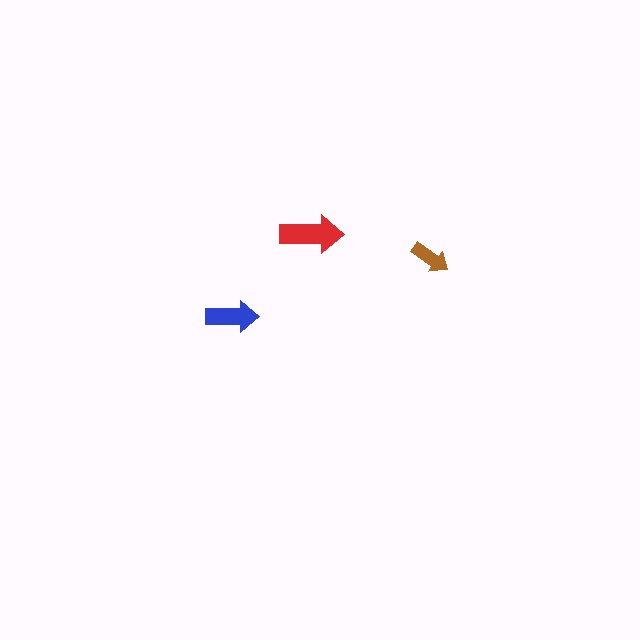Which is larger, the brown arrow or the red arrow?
The red one.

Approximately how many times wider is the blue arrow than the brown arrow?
About 1.5 times wider.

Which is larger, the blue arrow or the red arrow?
The red one.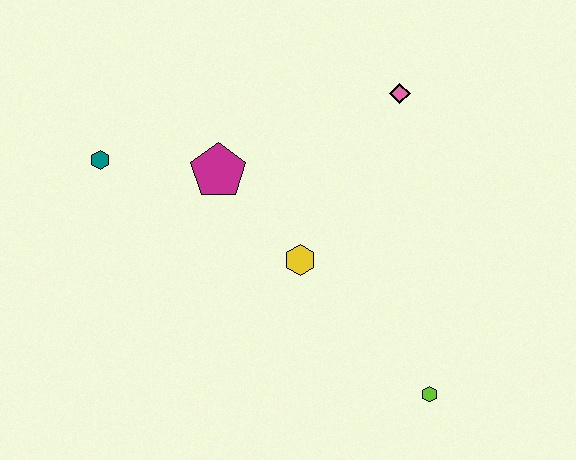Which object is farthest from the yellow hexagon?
The teal hexagon is farthest from the yellow hexagon.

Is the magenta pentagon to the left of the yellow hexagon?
Yes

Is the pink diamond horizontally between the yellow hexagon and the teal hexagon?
No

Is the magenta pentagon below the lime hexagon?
No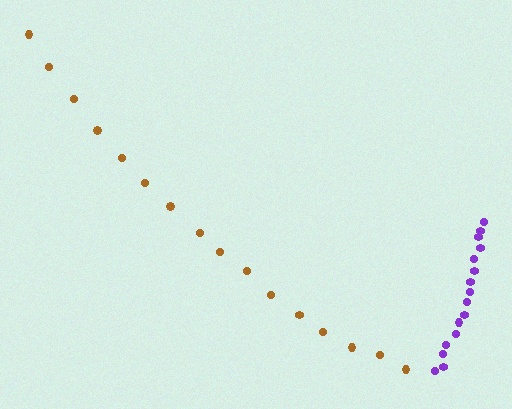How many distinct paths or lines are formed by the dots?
There are 2 distinct paths.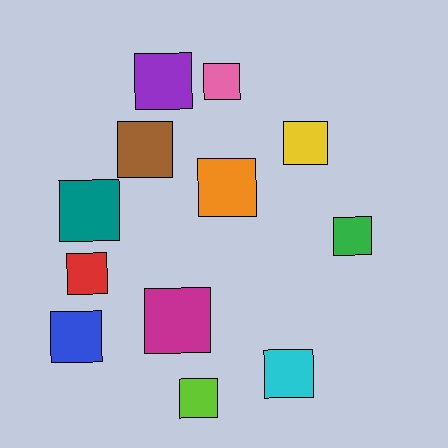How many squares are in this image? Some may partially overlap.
There are 12 squares.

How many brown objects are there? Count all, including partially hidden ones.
There is 1 brown object.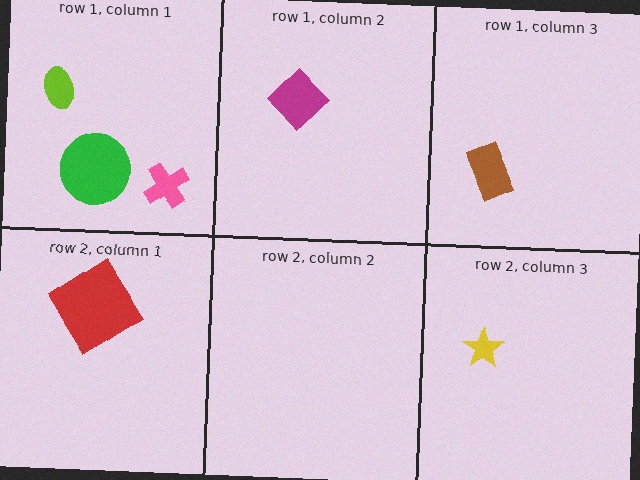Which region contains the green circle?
The row 1, column 1 region.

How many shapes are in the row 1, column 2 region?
1.